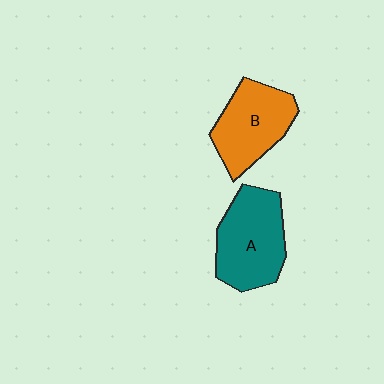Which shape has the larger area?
Shape A (teal).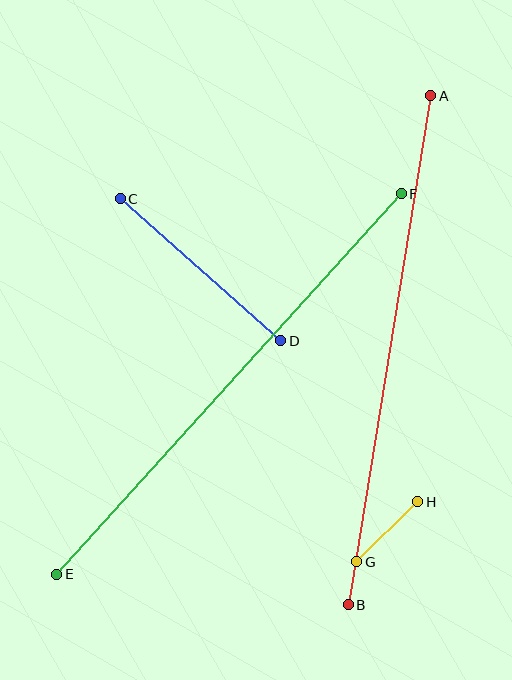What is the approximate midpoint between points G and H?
The midpoint is at approximately (387, 532) pixels.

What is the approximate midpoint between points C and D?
The midpoint is at approximately (200, 270) pixels.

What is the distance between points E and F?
The distance is approximately 513 pixels.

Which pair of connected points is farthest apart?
Points A and B are farthest apart.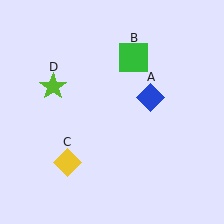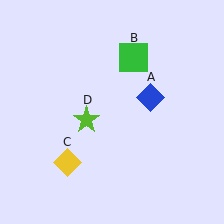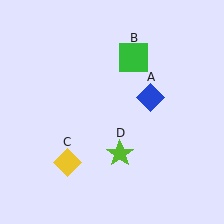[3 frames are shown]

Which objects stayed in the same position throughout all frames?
Blue diamond (object A) and green square (object B) and yellow diamond (object C) remained stationary.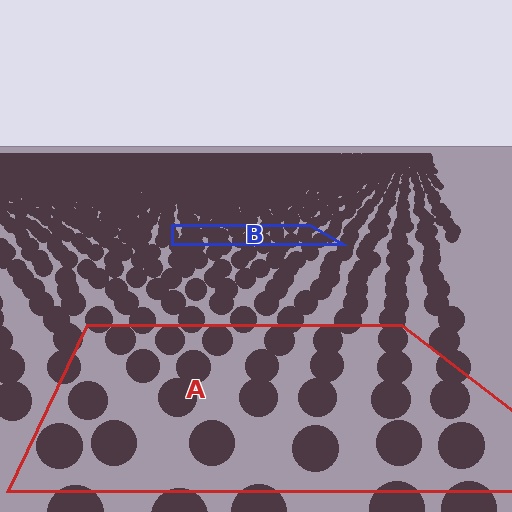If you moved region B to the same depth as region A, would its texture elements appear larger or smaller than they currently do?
They would appear larger. At a closer depth, the same texture elements are projected at a bigger on-screen size.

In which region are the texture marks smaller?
The texture marks are smaller in region B, because it is farther away.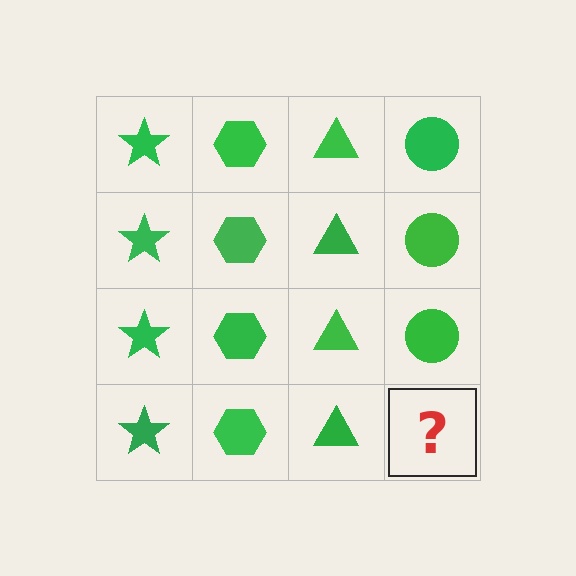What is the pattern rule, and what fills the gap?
The rule is that each column has a consistent shape. The gap should be filled with a green circle.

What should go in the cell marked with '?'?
The missing cell should contain a green circle.